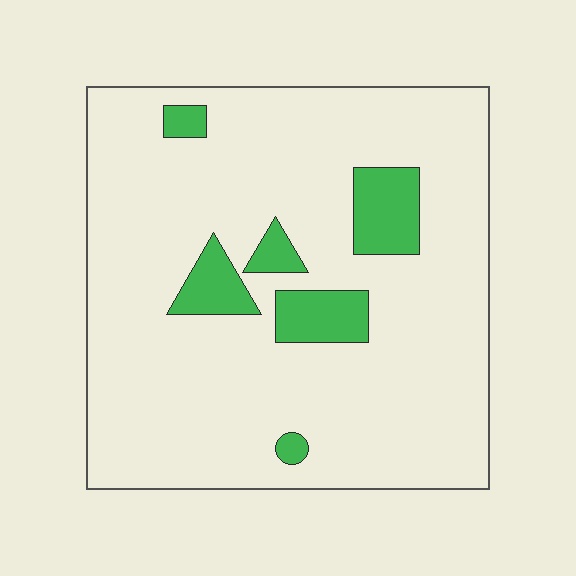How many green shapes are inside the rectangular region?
6.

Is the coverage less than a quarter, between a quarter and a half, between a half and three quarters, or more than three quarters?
Less than a quarter.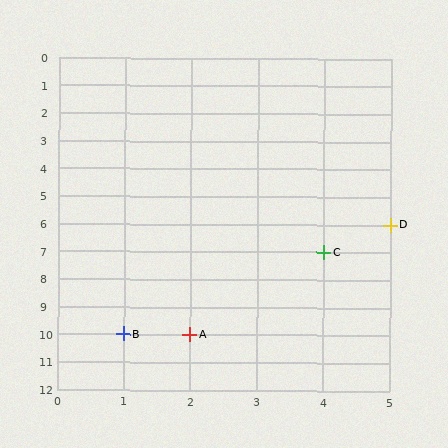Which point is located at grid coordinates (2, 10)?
Point A is at (2, 10).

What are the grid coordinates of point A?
Point A is at grid coordinates (2, 10).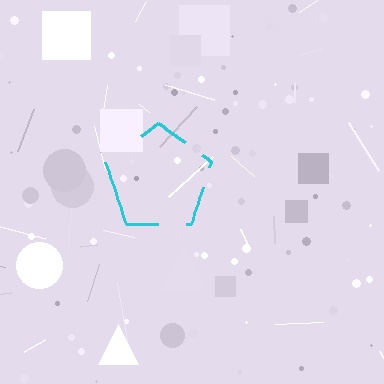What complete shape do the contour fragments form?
The contour fragments form a pentagon.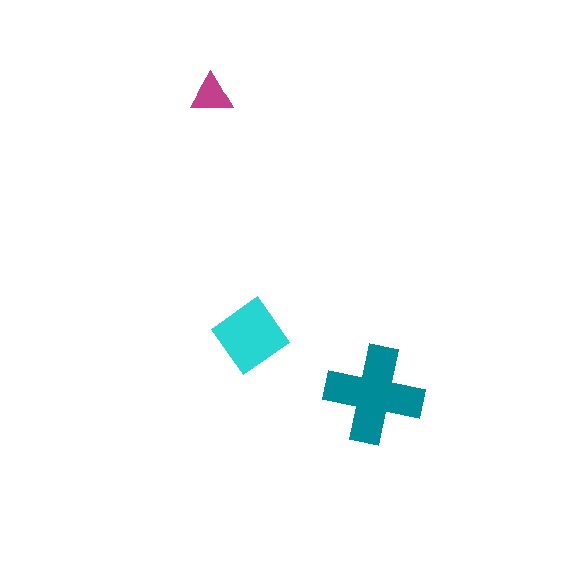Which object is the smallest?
The magenta triangle.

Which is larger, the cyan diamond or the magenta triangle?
The cyan diamond.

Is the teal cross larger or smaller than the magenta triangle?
Larger.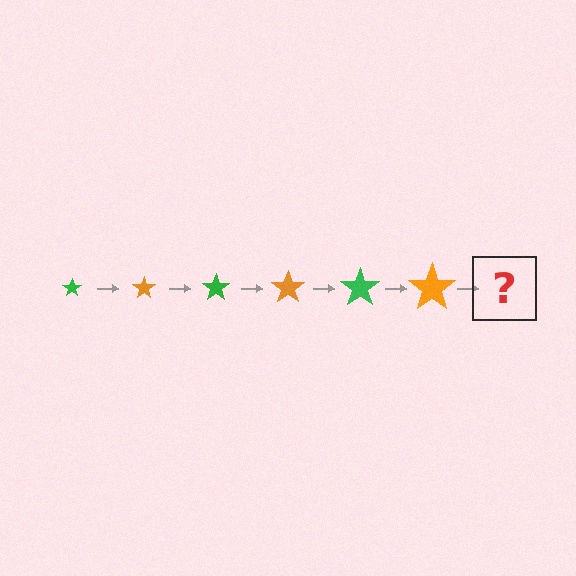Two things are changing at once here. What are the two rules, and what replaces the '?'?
The two rules are that the star grows larger each step and the color cycles through green and orange. The '?' should be a green star, larger than the previous one.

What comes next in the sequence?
The next element should be a green star, larger than the previous one.